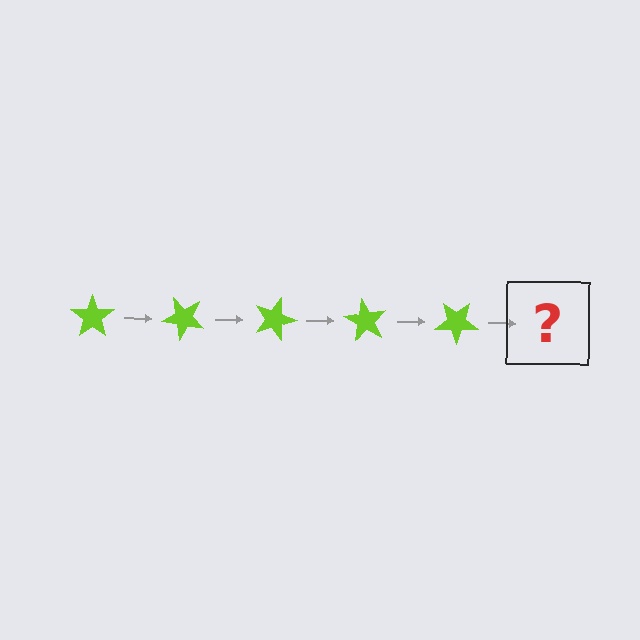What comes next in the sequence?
The next element should be a lime star rotated 225 degrees.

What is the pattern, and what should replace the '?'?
The pattern is that the star rotates 45 degrees each step. The '?' should be a lime star rotated 225 degrees.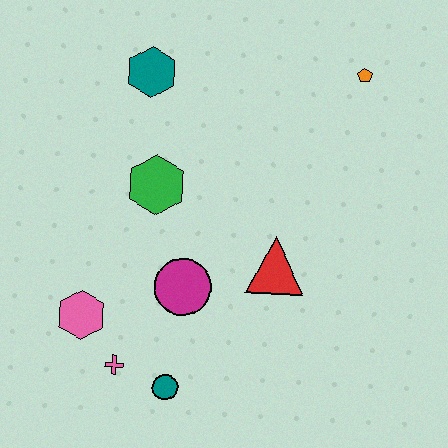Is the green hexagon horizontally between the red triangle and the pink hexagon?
Yes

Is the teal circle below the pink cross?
Yes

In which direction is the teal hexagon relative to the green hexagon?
The teal hexagon is above the green hexagon.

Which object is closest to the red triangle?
The magenta circle is closest to the red triangle.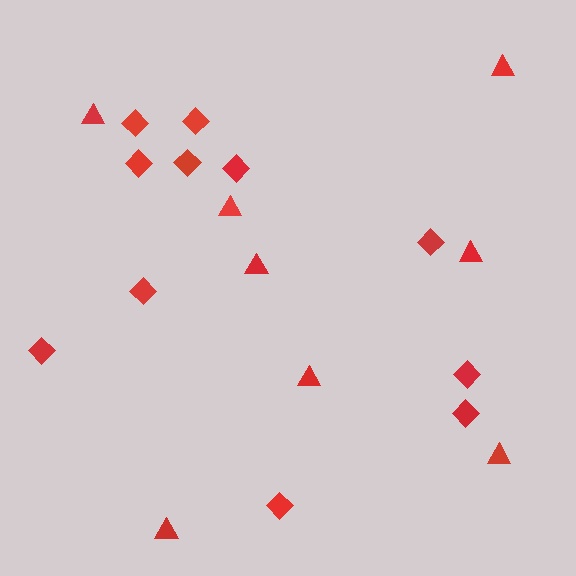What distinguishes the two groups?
There are 2 groups: one group of triangles (8) and one group of diamonds (11).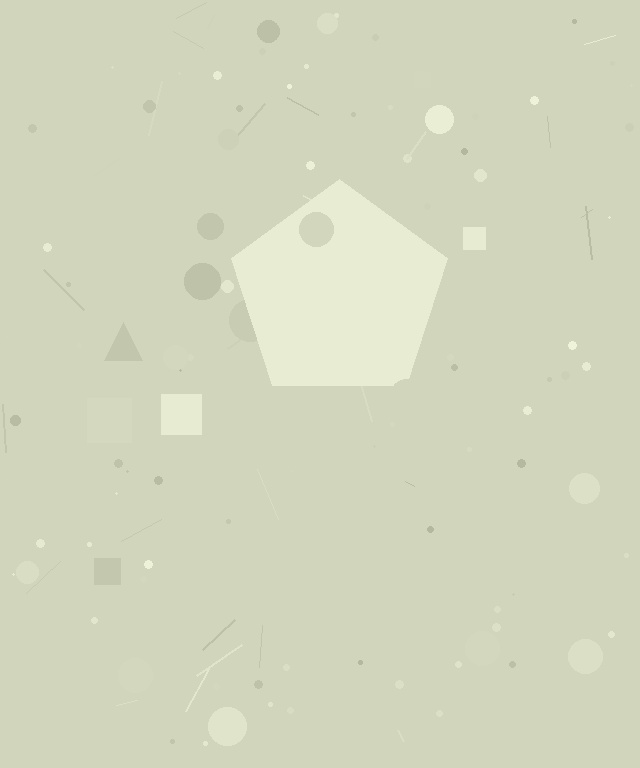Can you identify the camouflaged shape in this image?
The camouflaged shape is a pentagon.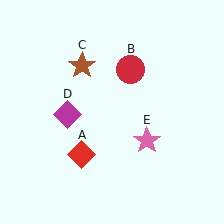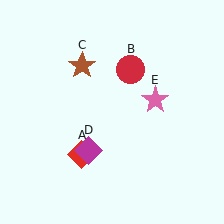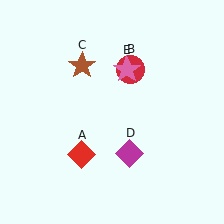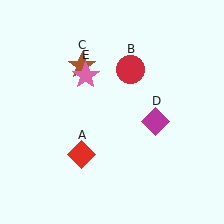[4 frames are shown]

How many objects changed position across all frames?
2 objects changed position: magenta diamond (object D), pink star (object E).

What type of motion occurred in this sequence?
The magenta diamond (object D), pink star (object E) rotated counterclockwise around the center of the scene.